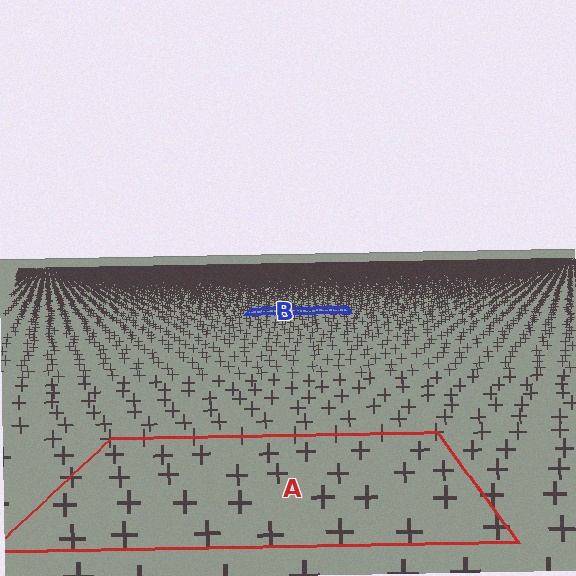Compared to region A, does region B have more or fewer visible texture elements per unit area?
Region B has more texture elements per unit area — they are packed more densely because it is farther away.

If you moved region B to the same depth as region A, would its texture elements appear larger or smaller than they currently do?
They would appear larger. At a closer depth, the same texture elements are projected at a bigger on-screen size.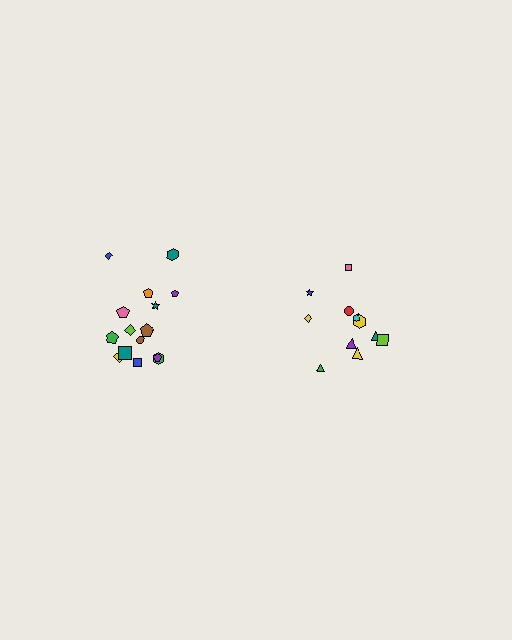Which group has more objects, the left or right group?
The left group.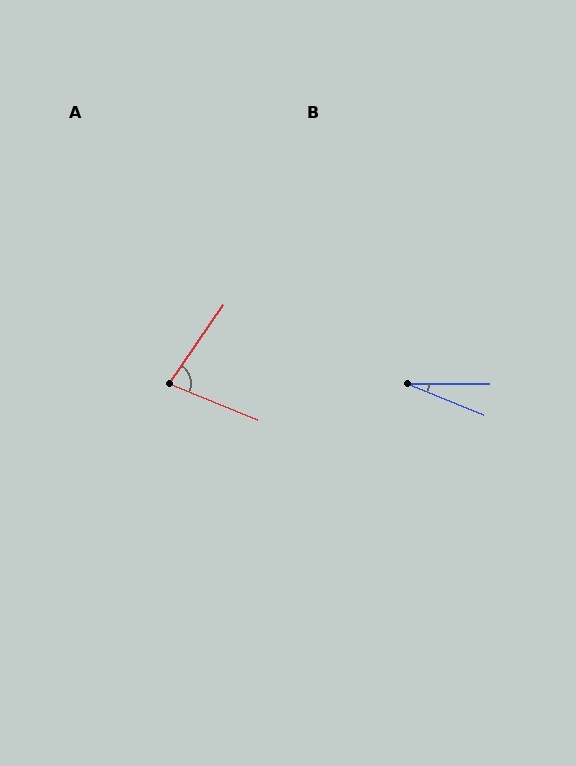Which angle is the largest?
A, at approximately 78 degrees.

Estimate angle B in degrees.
Approximately 22 degrees.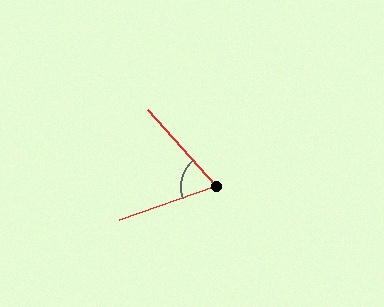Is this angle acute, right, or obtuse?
It is acute.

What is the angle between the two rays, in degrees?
Approximately 68 degrees.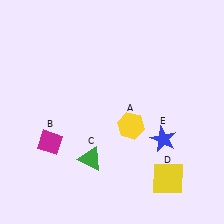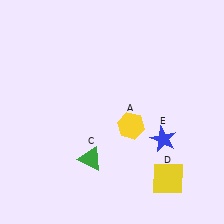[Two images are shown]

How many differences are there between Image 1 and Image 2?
There is 1 difference between the two images.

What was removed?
The magenta diamond (B) was removed in Image 2.